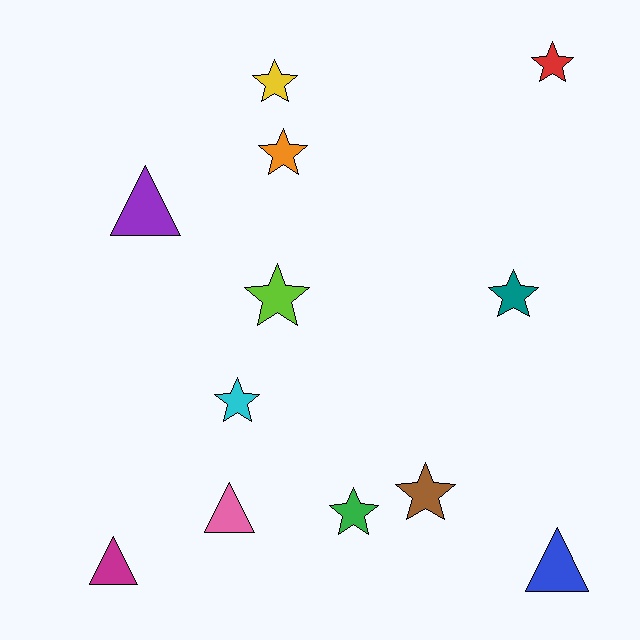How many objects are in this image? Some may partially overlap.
There are 12 objects.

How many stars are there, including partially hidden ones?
There are 8 stars.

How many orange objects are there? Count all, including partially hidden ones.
There is 1 orange object.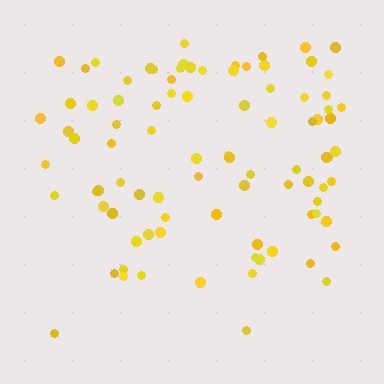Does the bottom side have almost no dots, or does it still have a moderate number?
Still a moderate number, just noticeably fewer than the top.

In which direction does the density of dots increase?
From bottom to top, with the top side densest.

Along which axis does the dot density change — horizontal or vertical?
Vertical.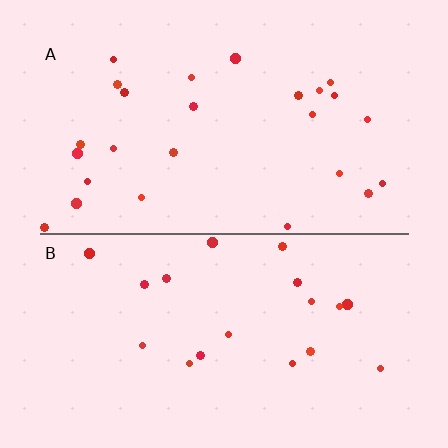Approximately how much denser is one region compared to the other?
Approximately 1.3× — region A over region B.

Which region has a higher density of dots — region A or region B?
A (the top).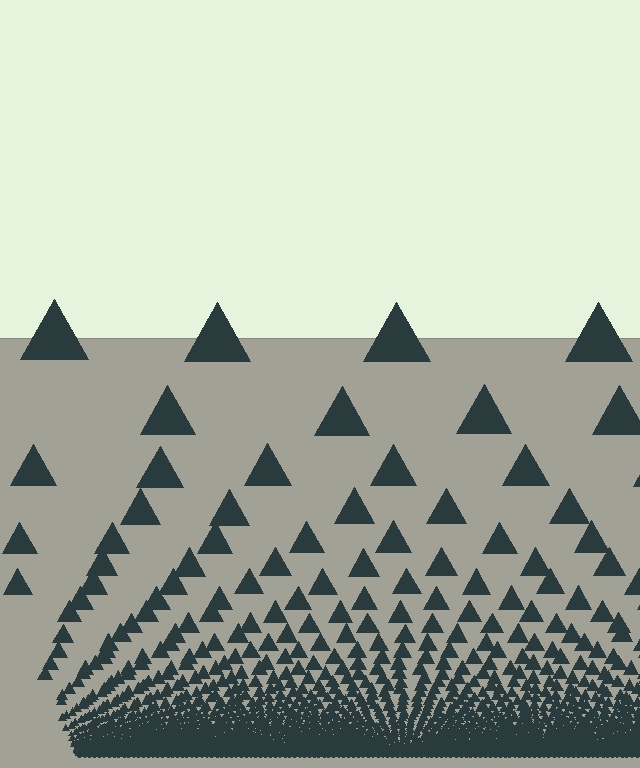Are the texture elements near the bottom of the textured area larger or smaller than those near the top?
Smaller. The gradient is inverted — elements near the bottom are smaller and denser.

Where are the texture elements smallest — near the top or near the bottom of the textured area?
Near the bottom.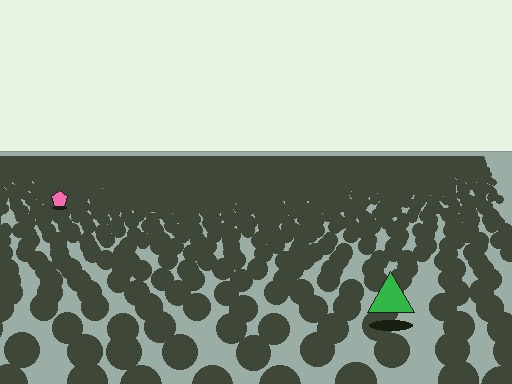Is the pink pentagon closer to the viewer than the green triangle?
No. The green triangle is closer — you can tell from the texture gradient: the ground texture is coarser near it.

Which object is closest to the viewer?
The green triangle is closest. The texture marks near it are larger and more spread out.